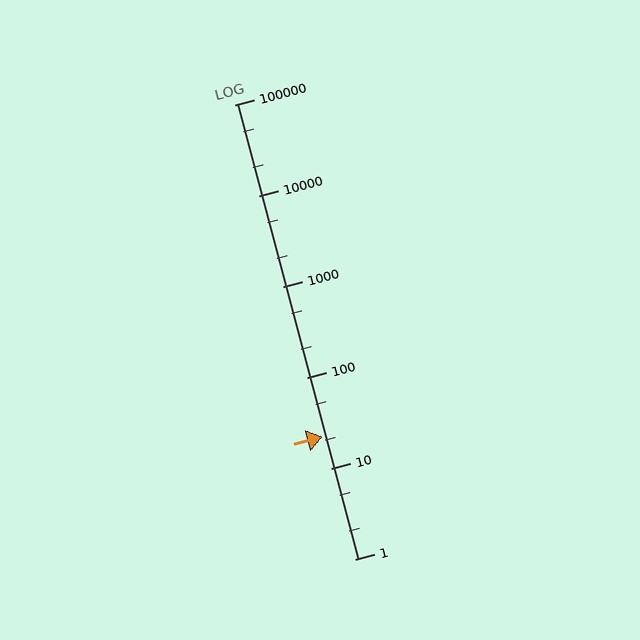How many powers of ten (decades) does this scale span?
The scale spans 5 decades, from 1 to 100000.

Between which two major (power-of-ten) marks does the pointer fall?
The pointer is between 10 and 100.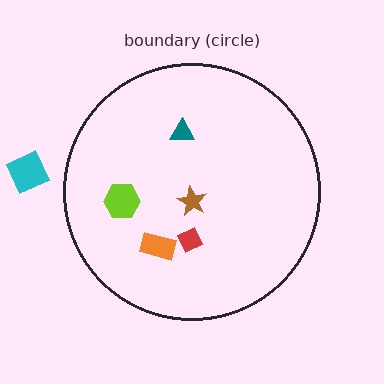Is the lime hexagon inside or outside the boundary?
Inside.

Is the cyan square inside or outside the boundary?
Outside.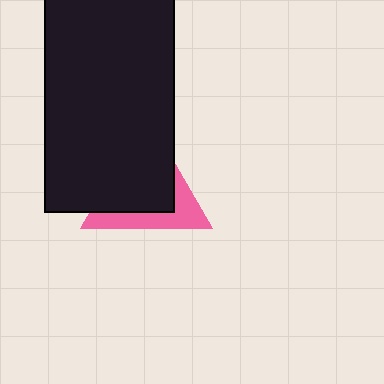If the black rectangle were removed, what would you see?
You would see the complete pink triangle.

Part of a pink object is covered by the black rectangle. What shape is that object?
It is a triangle.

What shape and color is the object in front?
The object in front is a black rectangle.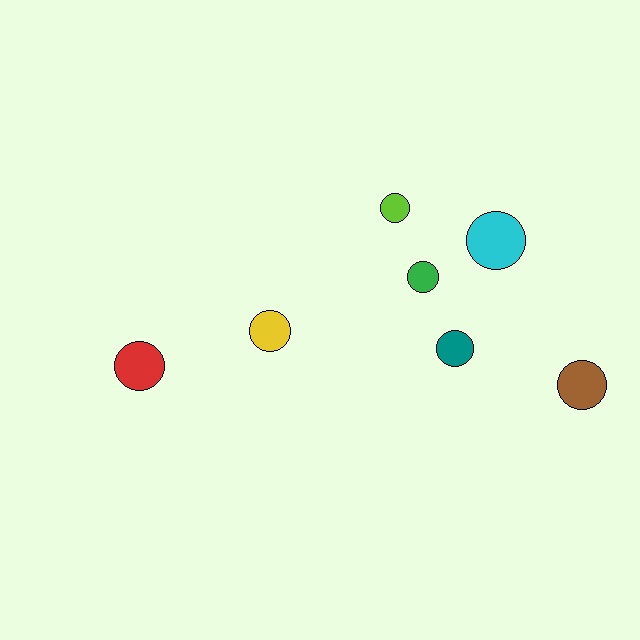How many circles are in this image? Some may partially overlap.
There are 7 circles.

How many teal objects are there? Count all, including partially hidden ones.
There is 1 teal object.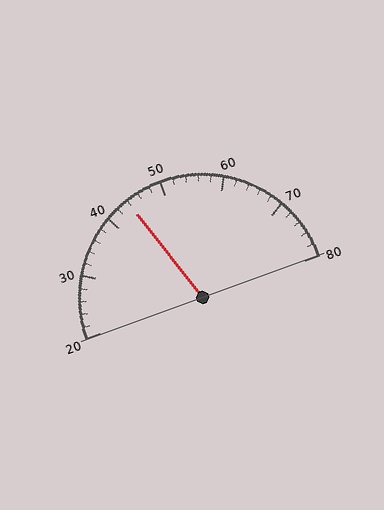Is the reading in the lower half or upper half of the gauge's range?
The reading is in the lower half of the range (20 to 80).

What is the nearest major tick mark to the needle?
The nearest major tick mark is 40.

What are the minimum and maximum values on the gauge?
The gauge ranges from 20 to 80.